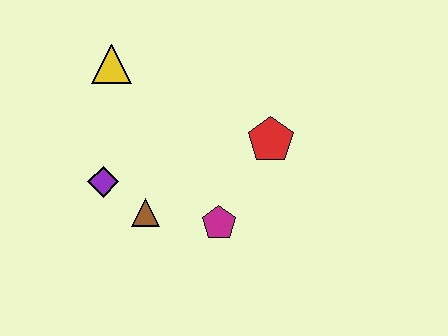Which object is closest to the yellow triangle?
The purple diamond is closest to the yellow triangle.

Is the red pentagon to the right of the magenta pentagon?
Yes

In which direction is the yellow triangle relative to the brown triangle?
The yellow triangle is above the brown triangle.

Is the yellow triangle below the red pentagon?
No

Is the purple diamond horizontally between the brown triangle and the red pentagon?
No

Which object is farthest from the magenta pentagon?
The yellow triangle is farthest from the magenta pentagon.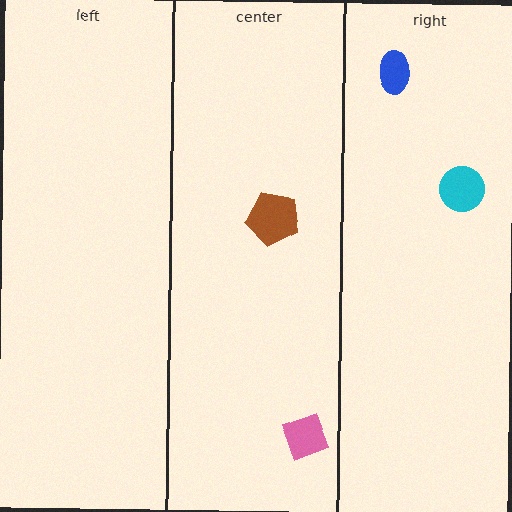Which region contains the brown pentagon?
The center region.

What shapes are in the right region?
The blue ellipse, the cyan circle.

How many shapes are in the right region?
2.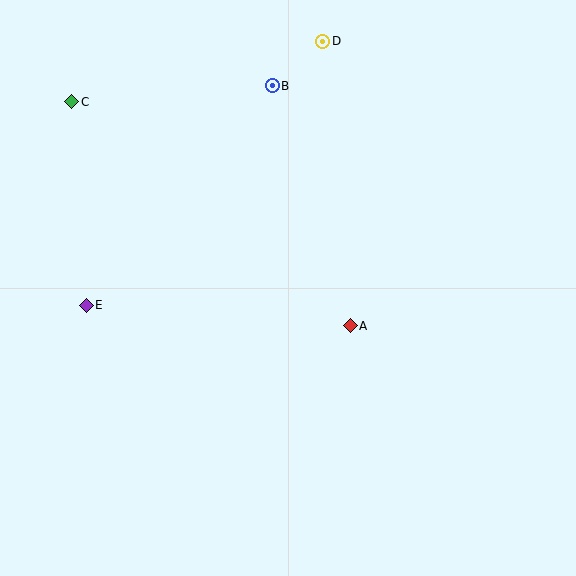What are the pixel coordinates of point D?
Point D is at (323, 41).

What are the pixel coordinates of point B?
Point B is at (272, 86).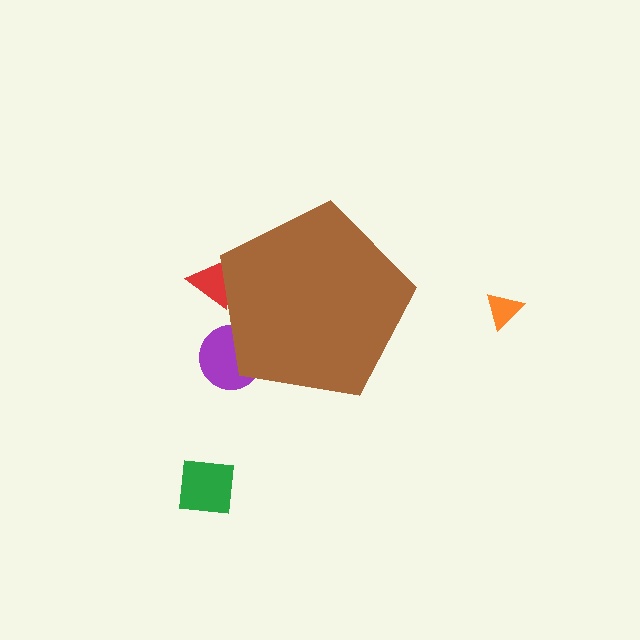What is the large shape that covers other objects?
A brown pentagon.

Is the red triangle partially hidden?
Yes, the red triangle is partially hidden behind the brown pentagon.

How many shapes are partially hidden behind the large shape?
2 shapes are partially hidden.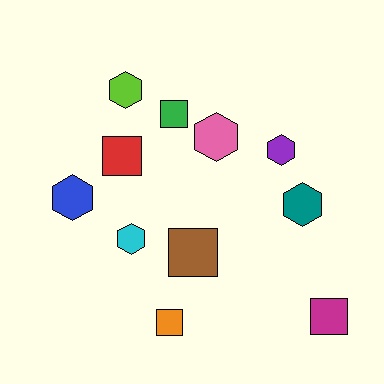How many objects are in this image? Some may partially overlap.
There are 11 objects.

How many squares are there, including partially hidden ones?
There are 5 squares.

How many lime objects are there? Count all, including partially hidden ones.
There is 1 lime object.